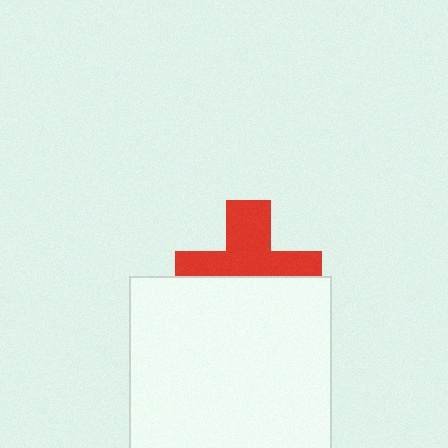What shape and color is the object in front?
The object in front is a white square.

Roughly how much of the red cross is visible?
About half of it is visible (roughly 53%).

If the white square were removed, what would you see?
You would see the complete red cross.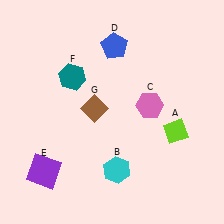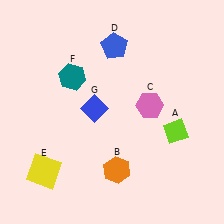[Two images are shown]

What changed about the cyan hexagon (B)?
In Image 1, B is cyan. In Image 2, it changed to orange.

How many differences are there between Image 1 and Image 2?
There are 3 differences between the two images.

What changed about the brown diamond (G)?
In Image 1, G is brown. In Image 2, it changed to blue.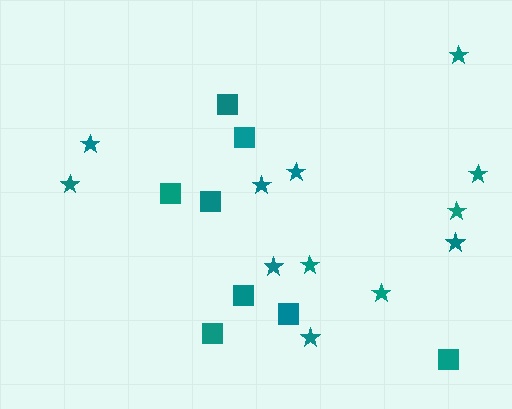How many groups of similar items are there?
There are 2 groups: one group of stars (12) and one group of squares (8).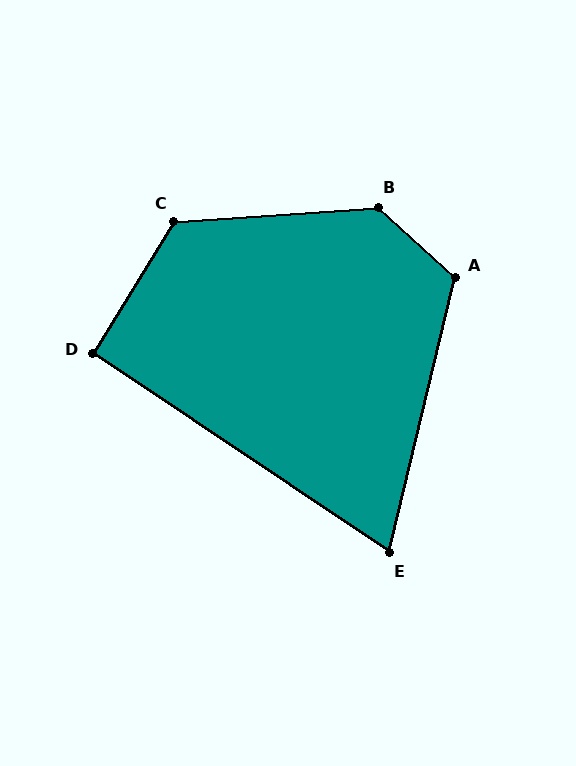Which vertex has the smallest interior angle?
E, at approximately 70 degrees.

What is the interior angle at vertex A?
Approximately 119 degrees (obtuse).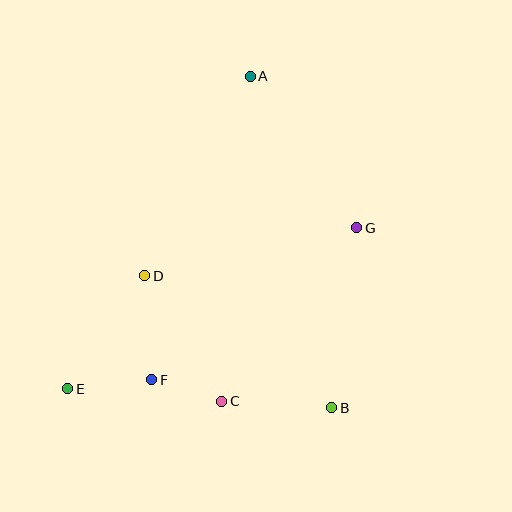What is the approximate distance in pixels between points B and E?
The distance between B and E is approximately 265 pixels.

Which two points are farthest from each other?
Points A and E are farthest from each other.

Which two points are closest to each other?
Points C and F are closest to each other.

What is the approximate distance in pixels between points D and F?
The distance between D and F is approximately 105 pixels.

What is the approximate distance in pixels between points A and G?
The distance between A and G is approximately 185 pixels.